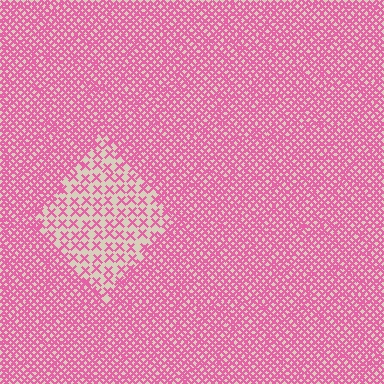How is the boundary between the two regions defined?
The boundary is defined by a change in element density (approximately 2.8x ratio). All elements are the same color, size, and shape.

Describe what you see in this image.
The image contains small pink elements arranged at two different densities. A diamond-shaped region is visible where the elements are less densely packed than the surrounding area.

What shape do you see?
I see a diamond.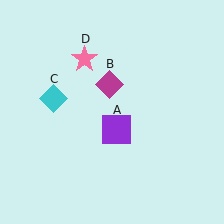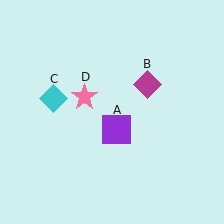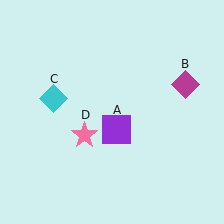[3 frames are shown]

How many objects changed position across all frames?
2 objects changed position: magenta diamond (object B), pink star (object D).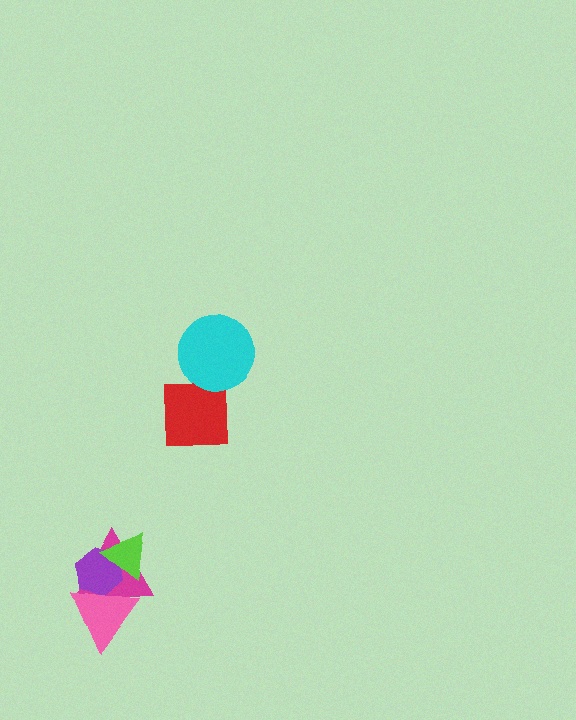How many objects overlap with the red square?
0 objects overlap with the red square.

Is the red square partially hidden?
No, no other shape covers it.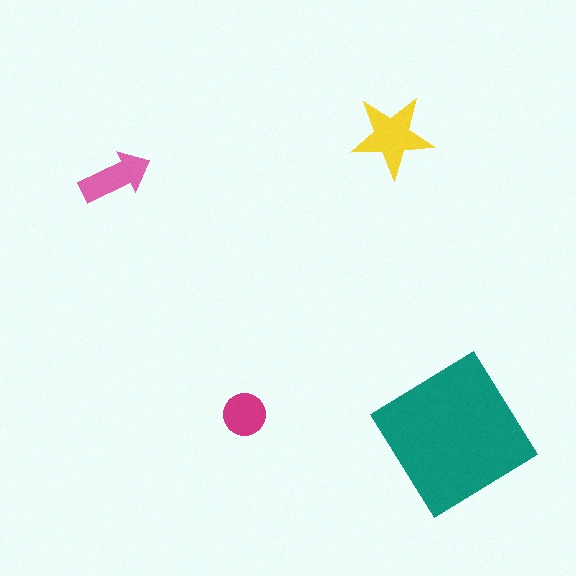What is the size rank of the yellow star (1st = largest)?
2nd.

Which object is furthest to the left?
The pink arrow is leftmost.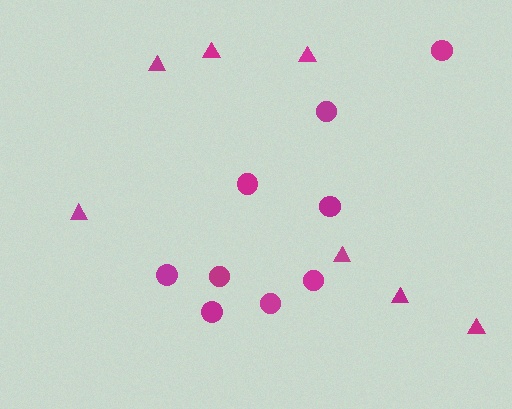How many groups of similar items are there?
There are 2 groups: one group of triangles (7) and one group of circles (9).